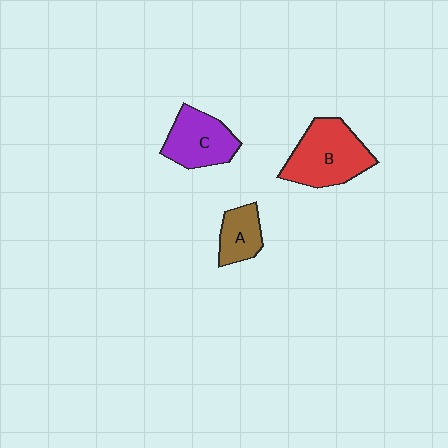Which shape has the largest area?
Shape B (red).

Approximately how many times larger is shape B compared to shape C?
Approximately 1.3 times.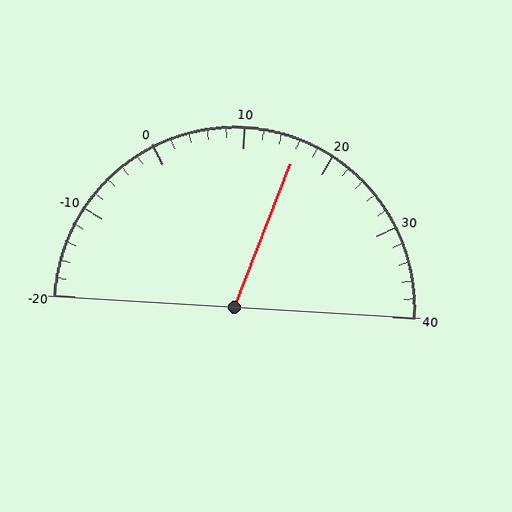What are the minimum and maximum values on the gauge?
The gauge ranges from -20 to 40.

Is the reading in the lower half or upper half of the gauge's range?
The reading is in the upper half of the range (-20 to 40).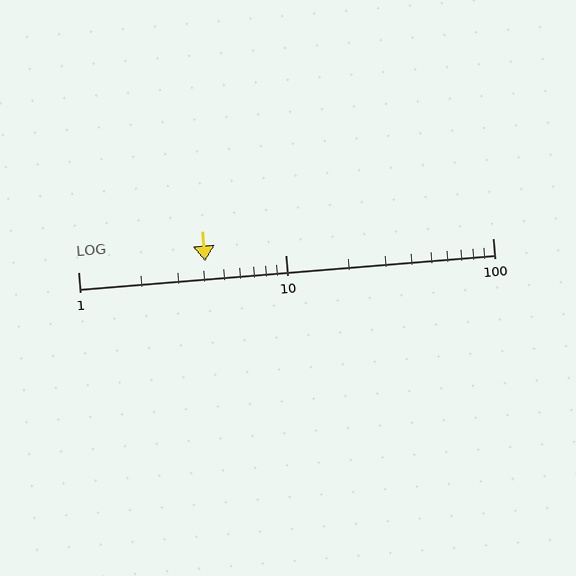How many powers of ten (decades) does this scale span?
The scale spans 2 decades, from 1 to 100.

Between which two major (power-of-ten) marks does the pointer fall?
The pointer is between 1 and 10.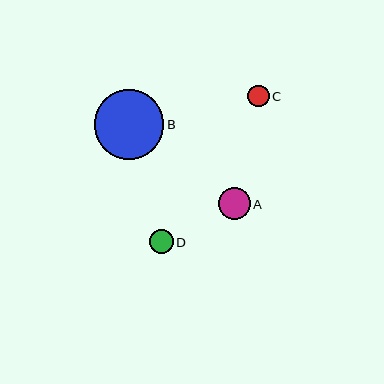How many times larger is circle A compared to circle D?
Circle A is approximately 1.3 times the size of circle D.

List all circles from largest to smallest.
From largest to smallest: B, A, D, C.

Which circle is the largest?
Circle B is the largest with a size of approximately 69 pixels.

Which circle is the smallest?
Circle C is the smallest with a size of approximately 21 pixels.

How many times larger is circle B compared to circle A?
Circle B is approximately 2.2 times the size of circle A.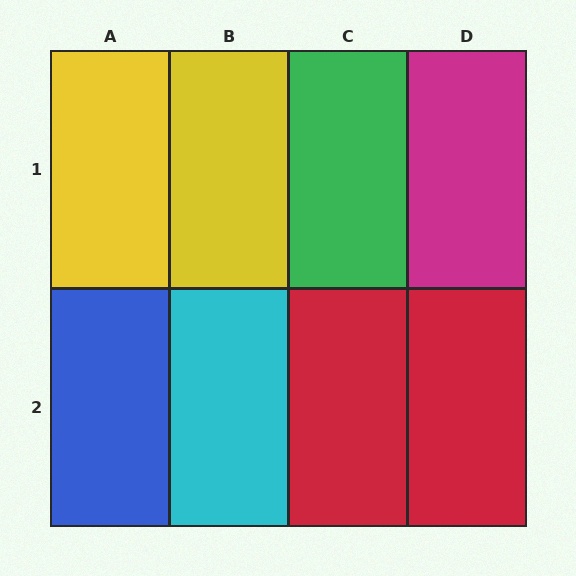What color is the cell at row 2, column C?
Red.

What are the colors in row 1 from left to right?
Yellow, yellow, green, magenta.